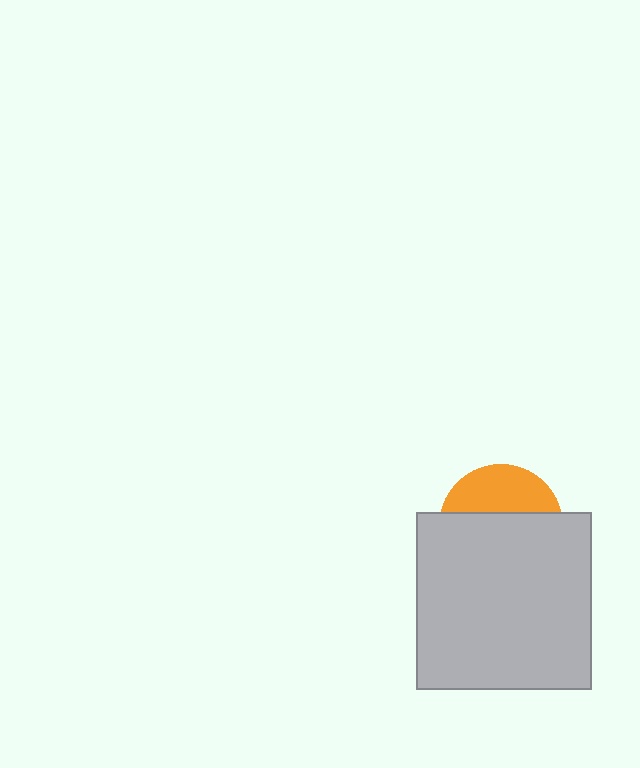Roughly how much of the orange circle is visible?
A small part of it is visible (roughly 35%).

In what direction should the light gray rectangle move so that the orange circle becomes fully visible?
The light gray rectangle should move down. That is the shortest direction to clear the overlap and leave the orange circle fully visible.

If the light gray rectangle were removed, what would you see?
You would see the complete orange circle.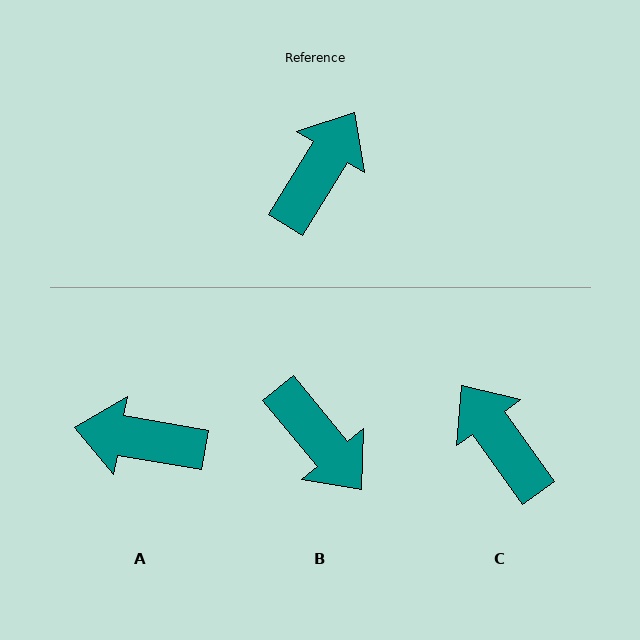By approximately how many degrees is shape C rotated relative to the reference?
Approximately 67 degrees counter-clockwise.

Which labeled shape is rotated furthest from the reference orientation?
A, about 112 degrees away.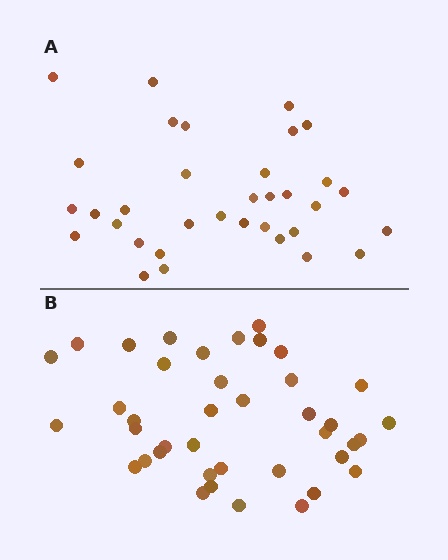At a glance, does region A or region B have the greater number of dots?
Region B (the bottom region) has more dots.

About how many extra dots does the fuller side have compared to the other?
Region B has about 6 more dots than region A.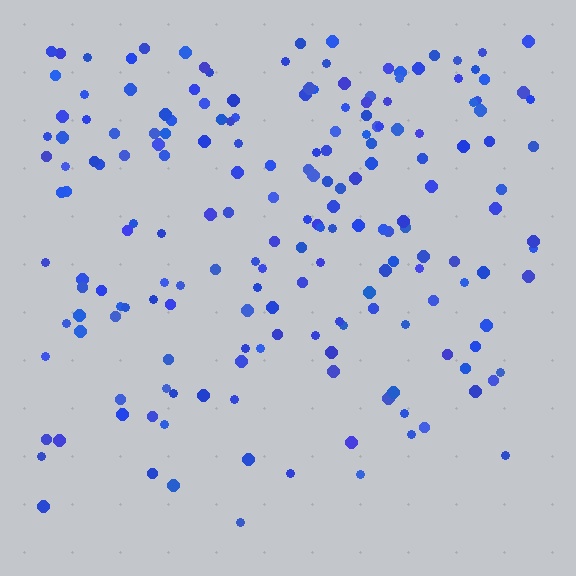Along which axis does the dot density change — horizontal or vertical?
Vertical.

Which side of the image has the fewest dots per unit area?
The bottom.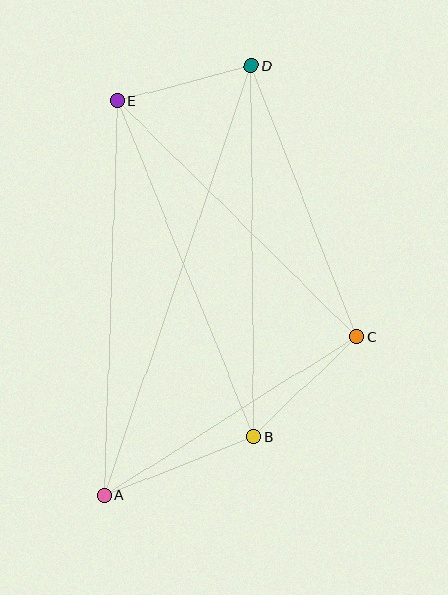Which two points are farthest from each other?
Points A and D are farthest from each other.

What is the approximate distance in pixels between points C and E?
The distance between C and E is approximately 336 pixels.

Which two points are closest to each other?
Points D and E are closest to each other.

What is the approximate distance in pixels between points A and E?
The distance between A and E is approximately 395 pixels.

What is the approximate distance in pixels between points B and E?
The distance between B and E is approximately 363 pixels.